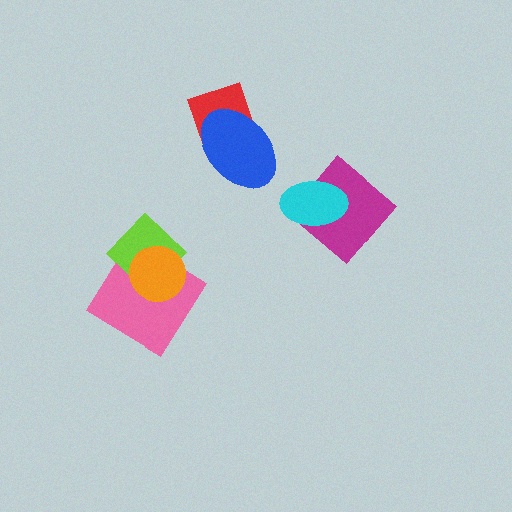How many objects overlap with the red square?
1 object overlaps with the red square.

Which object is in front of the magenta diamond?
The cyan ellipse is in front of the magenta diamond.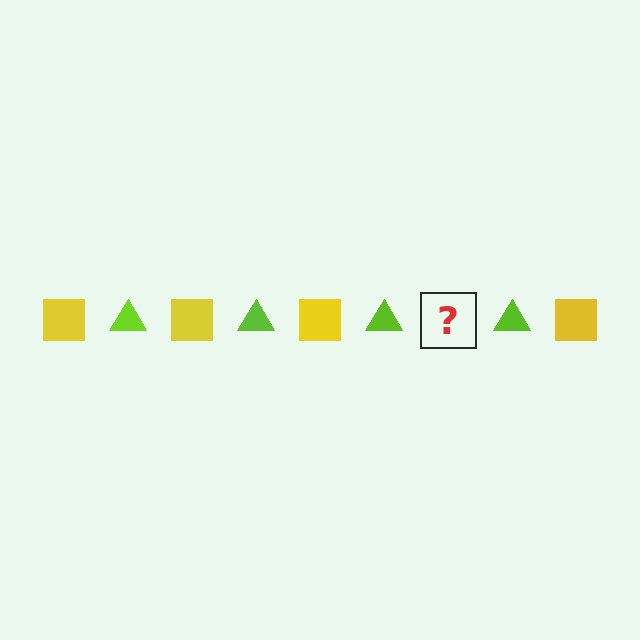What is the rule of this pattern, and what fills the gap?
The rule is that the pattern alternates between yellow square and lime triangle. The gap should be filled with a yellow square.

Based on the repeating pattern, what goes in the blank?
The blank should be a yellow square.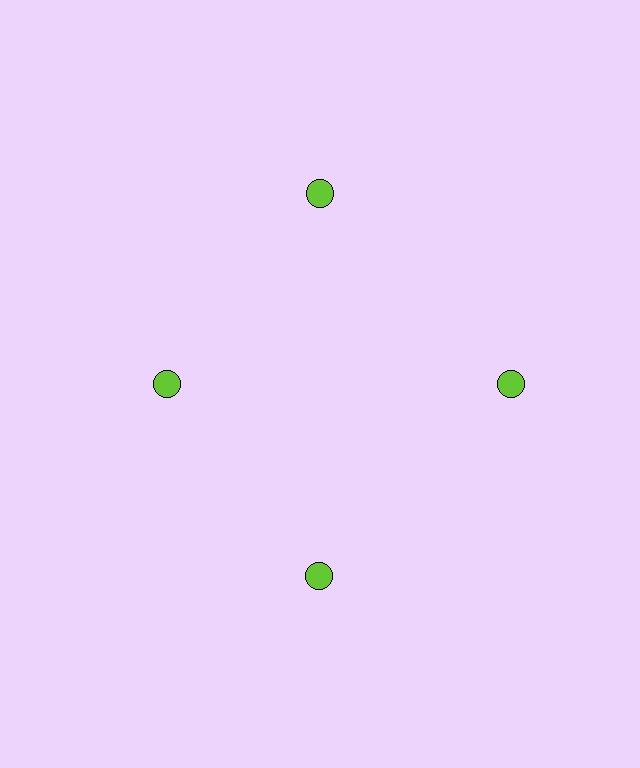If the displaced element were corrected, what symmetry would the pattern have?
It would have 4-fold rotational symmetry — the pattern would map onto itself every 90 degrees.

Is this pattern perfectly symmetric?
No. The 4 lime circles are arranged in a ring, but one element near the 9 o'clock position is pulled inward toward the center, breaking the 4-fold rotational symmetry.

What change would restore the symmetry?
The symmetry would be restored by moving it outward, back onto the ring so that all 4 circles sit at equal angles and equal distance from the center.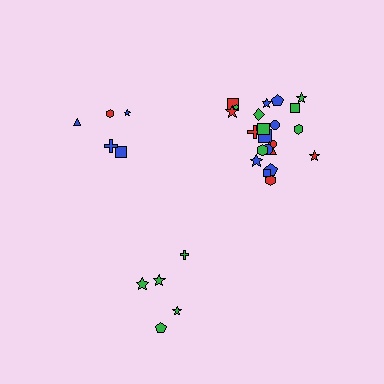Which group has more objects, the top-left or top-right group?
The top-right group.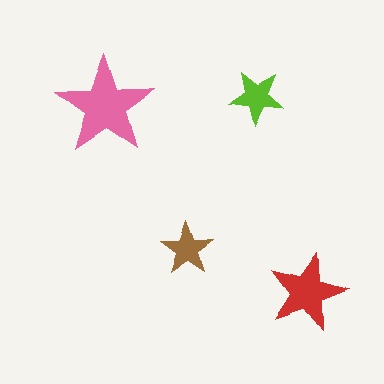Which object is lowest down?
The red star is bottommost.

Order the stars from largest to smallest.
the pink one, the red one, the lime one, the brown one.